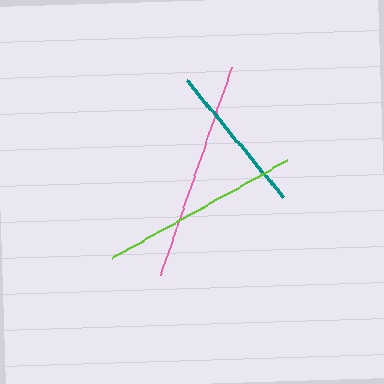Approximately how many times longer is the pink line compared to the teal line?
The pink line is approximately 1.4 times the length of the teal line.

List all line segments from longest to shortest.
From longest to shortest: pink, lime, teal.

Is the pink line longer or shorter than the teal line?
The pink line is longer than the teal line.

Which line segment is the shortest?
The teal line is the shortest at approximately 152 pixels.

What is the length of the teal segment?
The teal segment is approximately 152 pixels long.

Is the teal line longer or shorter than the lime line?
The lime line is longer than the teal line.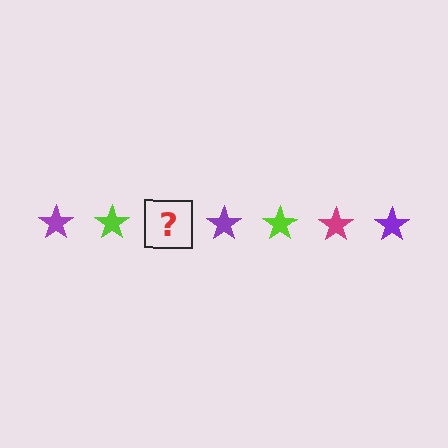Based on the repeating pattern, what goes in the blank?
The blank should be a magenta star.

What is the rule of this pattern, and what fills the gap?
The rule is that the pattern cycles through purple, lime, magenta stars. The gap should be filled with a magenta star.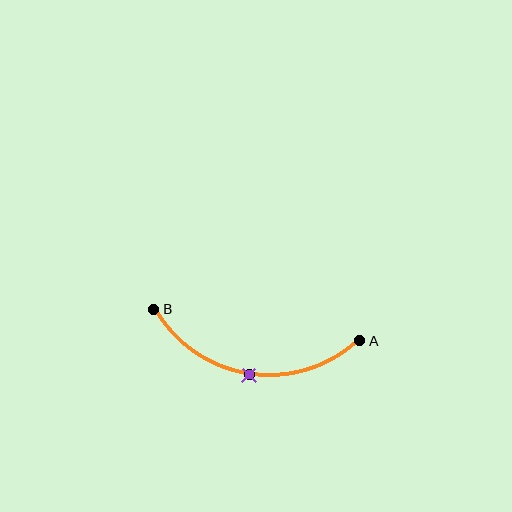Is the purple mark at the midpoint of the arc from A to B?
Yes. The purple mark lies on the arc at equal arc-length from both A and B — it is the arc midpoint.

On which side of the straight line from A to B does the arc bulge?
The arc bulges below the straight line connecting A and B.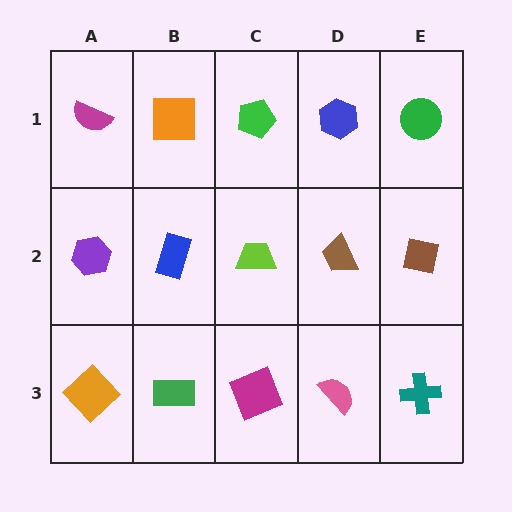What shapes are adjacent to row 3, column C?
A lime trapezoid (row 2, column C), a green rectangle (row 3, column B), a pink semicircle (row 3, column D).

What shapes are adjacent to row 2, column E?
A green circle (row 1, column E), a teal cross (row 3, column E), a brown trapezoid (row 2, column D).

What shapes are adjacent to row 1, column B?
A blue rectangle (row 2, column B), a magenta semicircle (row 1, column A), a green pentagon (row 1, column C).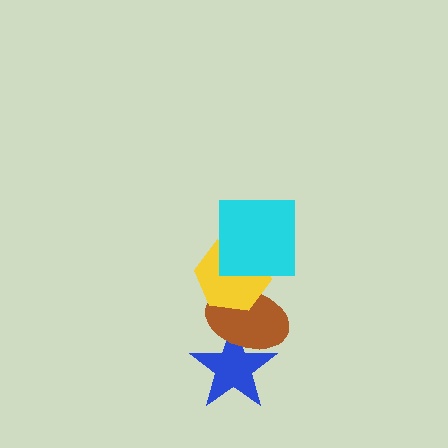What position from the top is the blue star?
The blue star is 4th from the top.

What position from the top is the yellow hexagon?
The yellow hexagon is 2nd from the top.